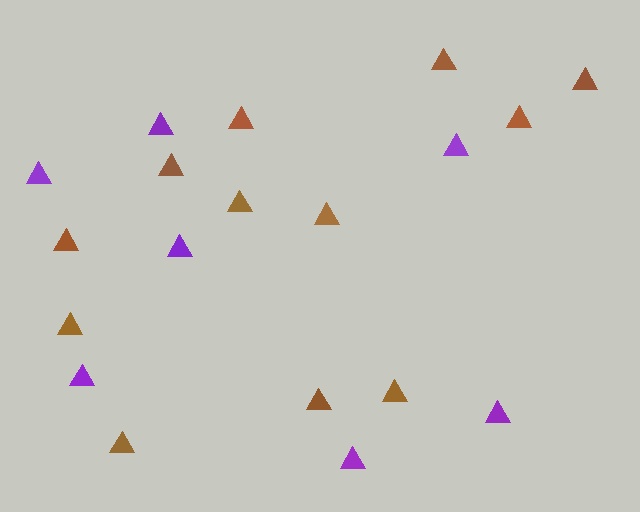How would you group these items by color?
There are 2 groups: one group of brown triangles (12) and one group of purple triangles (7).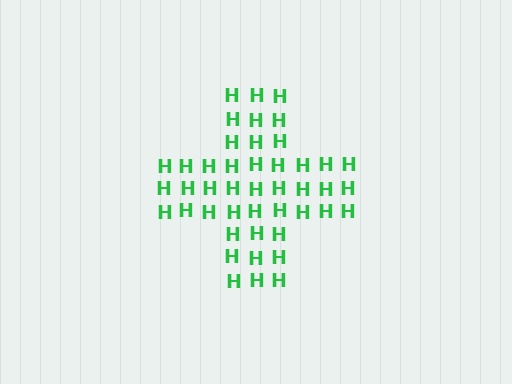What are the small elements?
The small elements are letter H's.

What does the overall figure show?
The overall figure shows a cross.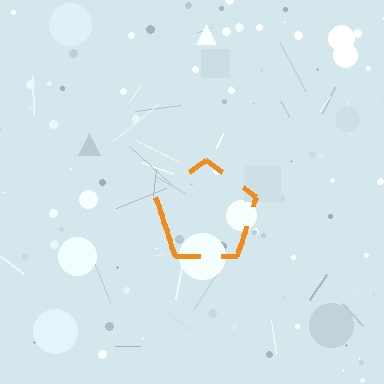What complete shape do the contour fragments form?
The contour fragments form a pentagon.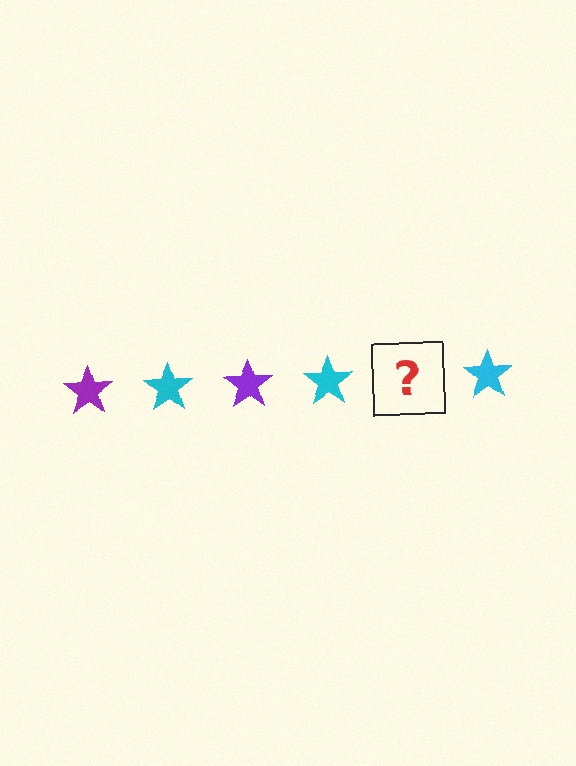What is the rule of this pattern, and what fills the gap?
The rule is that the pattern cycles through purple, cyan stars. The gap should be filled with a purple star.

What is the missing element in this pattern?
The missing element is a purple star.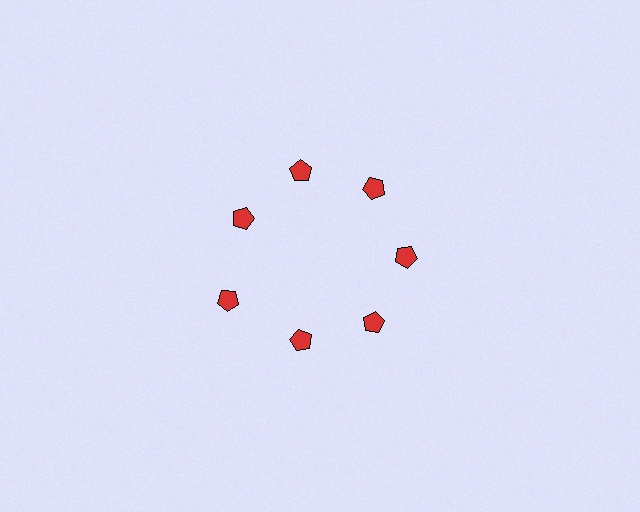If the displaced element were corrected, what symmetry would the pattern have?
It would have 7-fold rotational symmetry — the pattern would map onto itself every 51 degrees.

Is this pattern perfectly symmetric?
No. The 7 red pentagons are arranged in a ring, but one element near the 8 o'clock position is pushed outward from the center, breaking the 7-fold rotational symmetry.